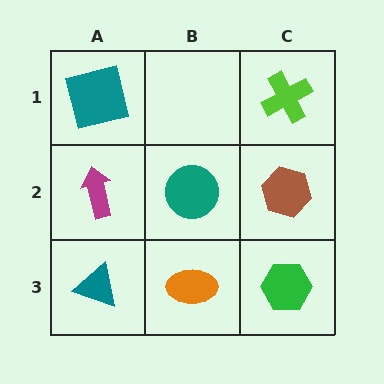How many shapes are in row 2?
3 shapes.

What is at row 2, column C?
A brown hexagon.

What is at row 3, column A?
A teal triangle.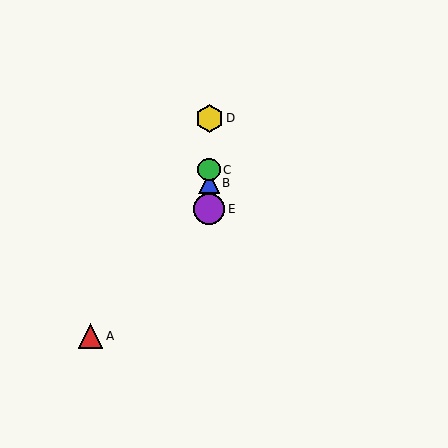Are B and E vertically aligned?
Yes, both are at x≈209.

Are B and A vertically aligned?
No, B is at x≈209 and A is at x≈90.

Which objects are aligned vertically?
Objects B, C, D, E are aligned vertically.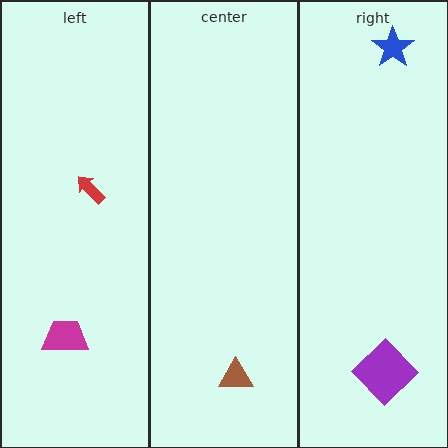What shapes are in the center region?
The brown triangle.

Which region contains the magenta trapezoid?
The left region.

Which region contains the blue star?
The right region.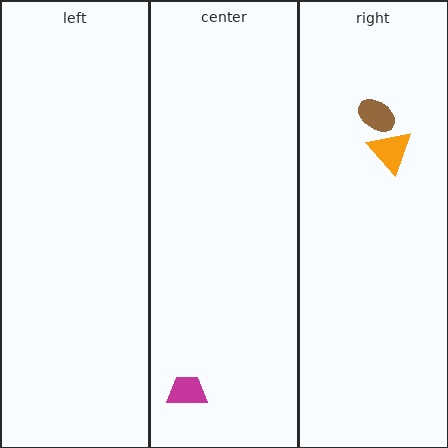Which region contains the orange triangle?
The right region.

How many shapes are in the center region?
1.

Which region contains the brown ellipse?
The right region.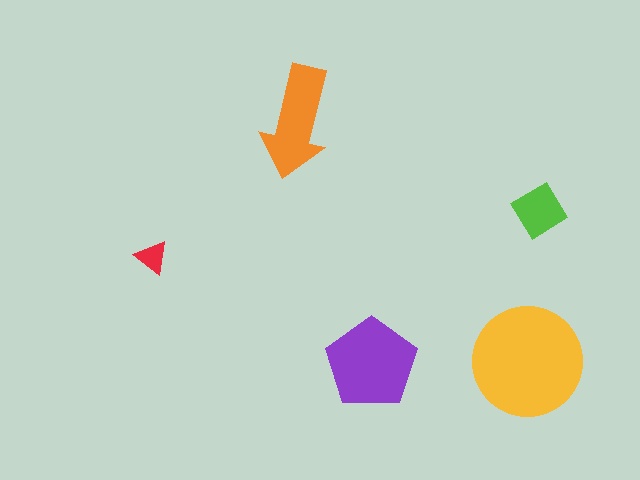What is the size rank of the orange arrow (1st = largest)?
3rd.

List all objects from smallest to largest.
The red triangle, the lime diamond, the orange arrow, the purple pentagon, the yellow circle.